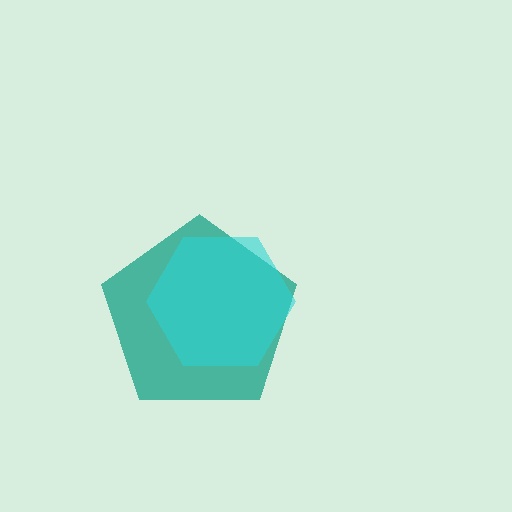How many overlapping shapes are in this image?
There are 2 overlapping shapes in the image.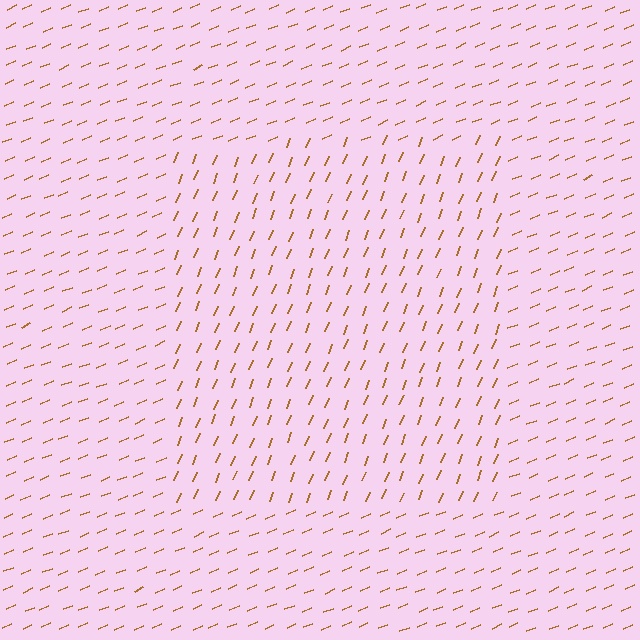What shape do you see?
I see a rectangle.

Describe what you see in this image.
The image is filled with small brown line segments. A rectangle region in the image has lines oriented differently from the surrounding lines, creating a visible texture boundary.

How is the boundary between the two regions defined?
The boundary is defined purely by a change in line orientation (approximately 45 degrees difference). All lines are the same color and thickness.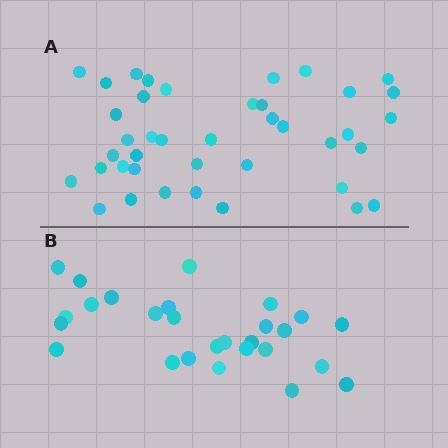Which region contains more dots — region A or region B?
Region A (the top region) has more dots.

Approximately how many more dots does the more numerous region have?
Region A has approximately 15 more dots than region B.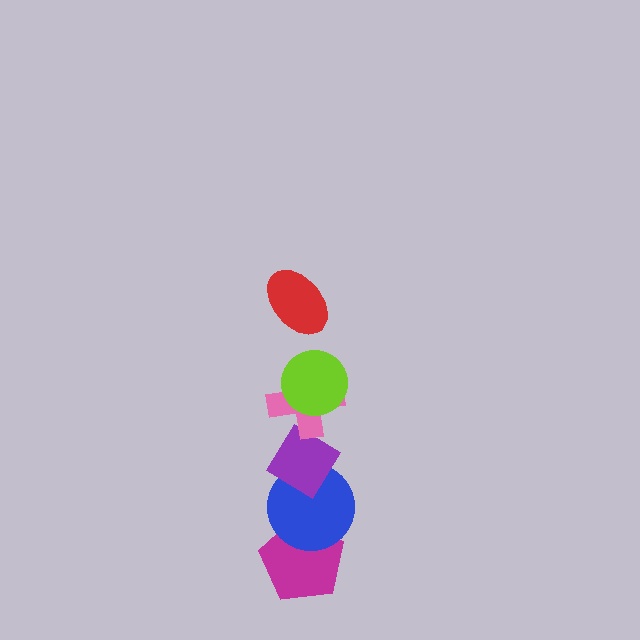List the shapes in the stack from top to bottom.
From top to bottom: the red ellipse, the lime circle, the pink cross, the purple diamond, the blue circle, the magenta pentagon.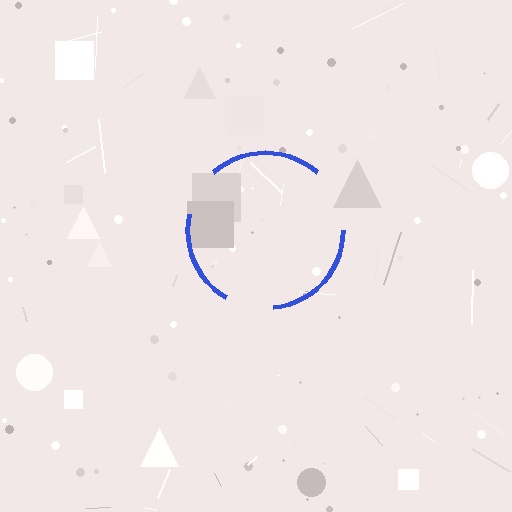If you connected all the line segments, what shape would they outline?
They would outline a circle.